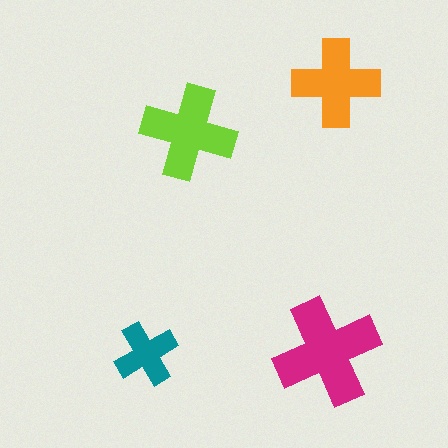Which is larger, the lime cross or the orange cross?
The lime one.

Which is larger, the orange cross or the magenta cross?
The magenta one.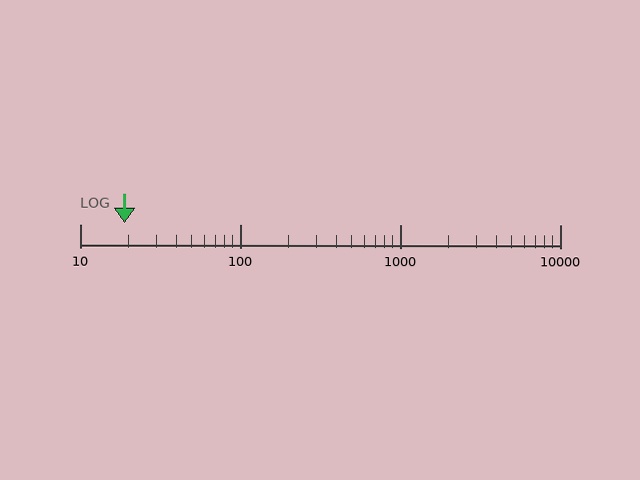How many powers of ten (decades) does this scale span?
The scale spans 3 decades, from 10 to 10000.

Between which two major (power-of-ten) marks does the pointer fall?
The pointer is between 10 and 100.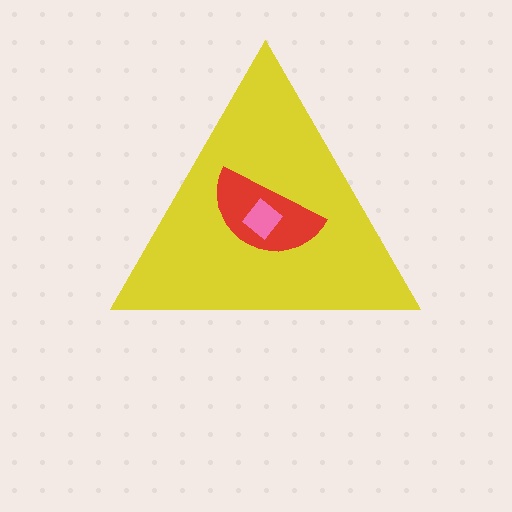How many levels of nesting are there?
3.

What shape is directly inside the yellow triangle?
The red semicircle.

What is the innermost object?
The pink diamond.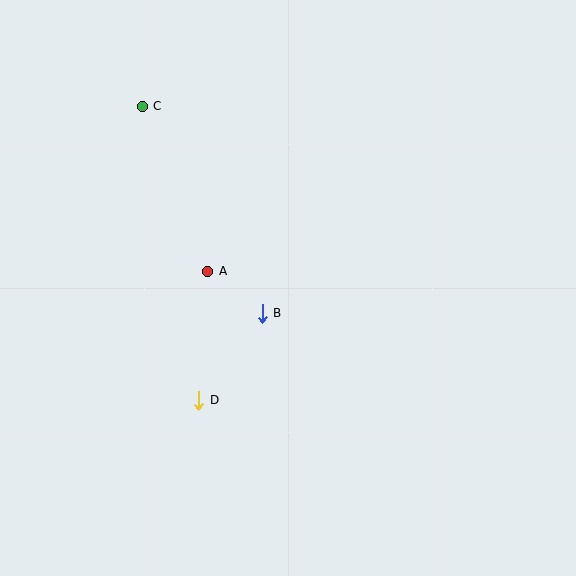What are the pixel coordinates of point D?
Point D is at (199, 400).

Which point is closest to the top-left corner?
Point C is closest to the top-left corner.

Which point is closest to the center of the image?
Point B at (262, 313) is closest to the center.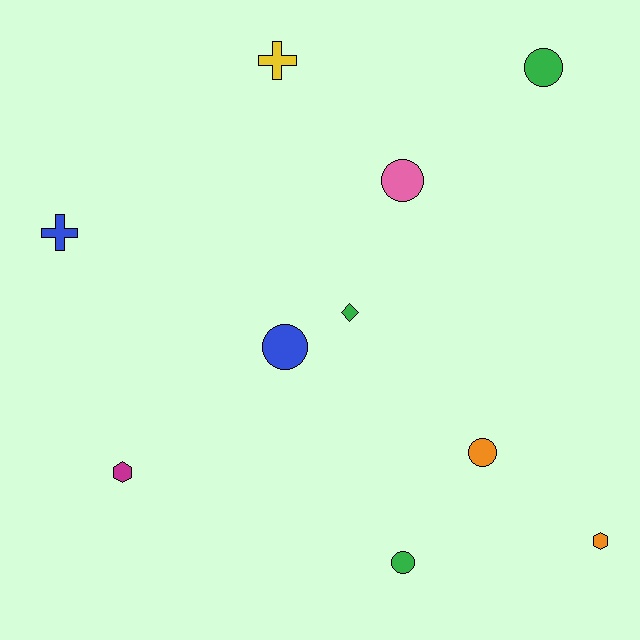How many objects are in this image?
There are 10 objects.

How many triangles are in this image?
There are no triangles.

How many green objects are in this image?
There are 3 green objects.